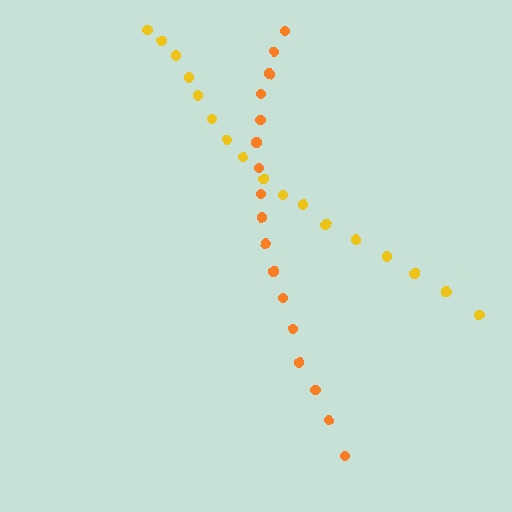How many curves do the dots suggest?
There are 2 distinct paths.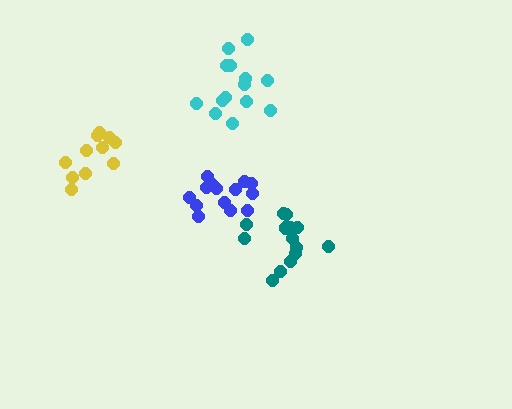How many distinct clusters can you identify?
There are 4 distinct clusters.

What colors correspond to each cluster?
The clusters are colored: cyan, teal, yellow, blue.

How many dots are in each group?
Group 1: 14 dots, Group 2: 15 dots, Group 3: 11 dots, Group 4: 14 dots (54 total).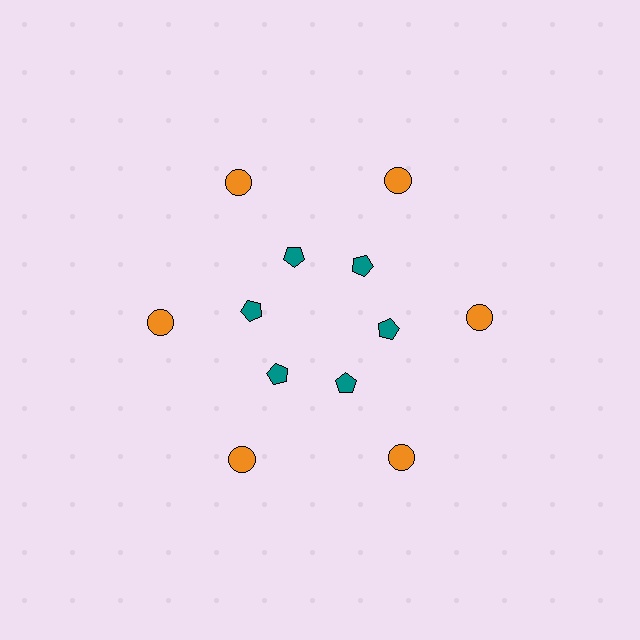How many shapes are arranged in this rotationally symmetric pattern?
There are 12 shapes, arranged in 6 groups of 2.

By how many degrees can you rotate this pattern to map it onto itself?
The pattern maps onto itself every 60 degrees of rotation.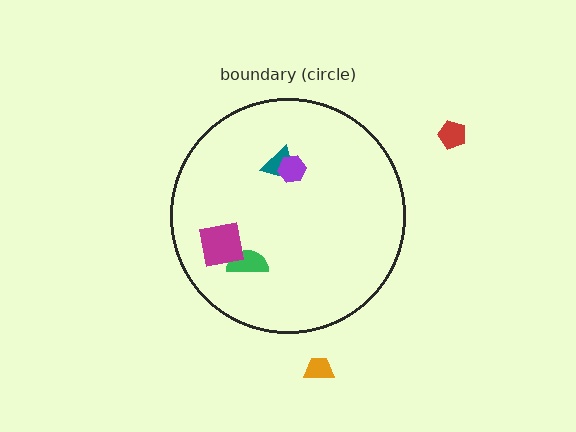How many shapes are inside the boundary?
4 inside, 2 outside.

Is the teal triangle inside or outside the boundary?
Inside.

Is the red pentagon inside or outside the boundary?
Outside.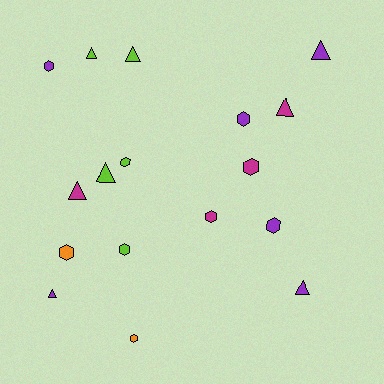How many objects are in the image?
There are 17 objects.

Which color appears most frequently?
Purple, with 6 objects.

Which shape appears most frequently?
Hexagon, with 9 objects.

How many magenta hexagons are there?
There are 2 magenta hexagons.